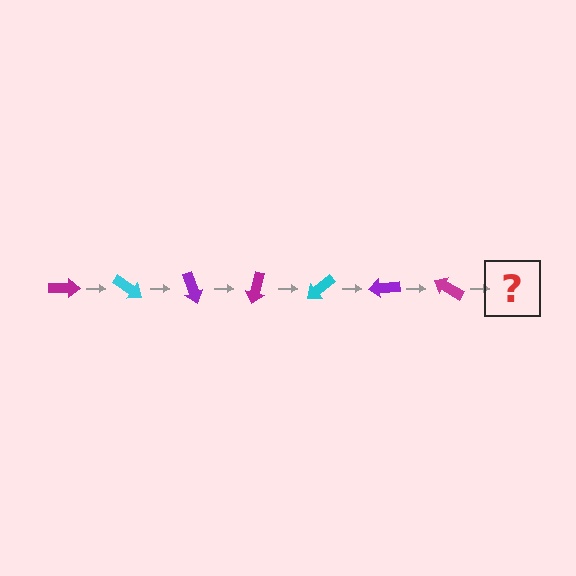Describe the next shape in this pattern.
It should be a cyan arrow, rotated 245 degrees from the start.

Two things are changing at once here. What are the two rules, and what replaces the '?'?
The two rules are that it rotates 35 degrees each step and the color cycles through magenta, cyan, and purple. The '?' should be a cyan arrow, rotated 245 degrees from the start.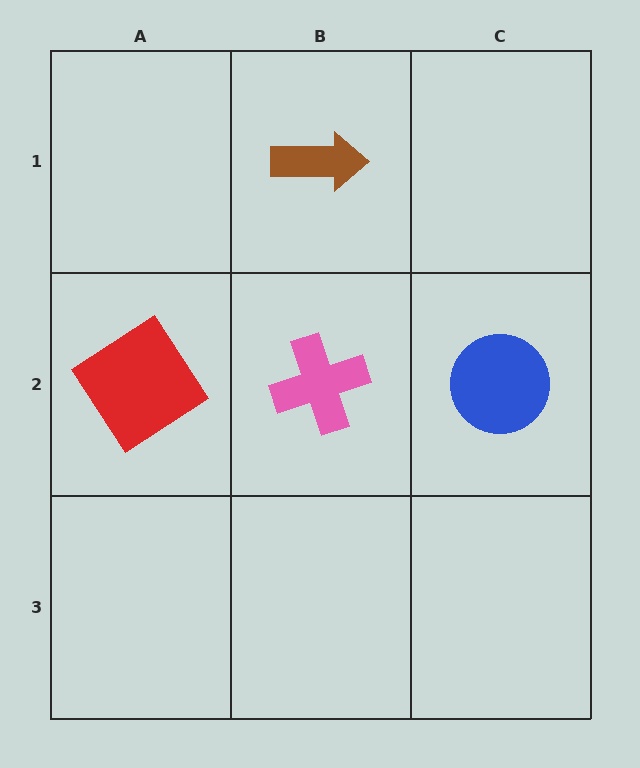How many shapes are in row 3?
0 shapes.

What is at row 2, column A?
A red diamond.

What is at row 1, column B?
A brown arrow.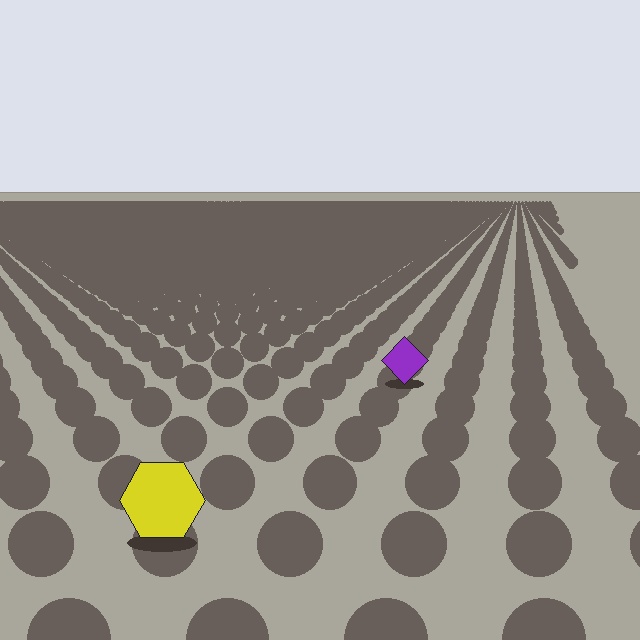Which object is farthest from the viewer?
The purple diamond is farthest from the viewer. It appears smaller and the ground texture around it is denser.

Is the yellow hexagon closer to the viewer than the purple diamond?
Yes. The yellow hexagon is closer — you can tell from the texture gradient: the ground texture is coarser near it.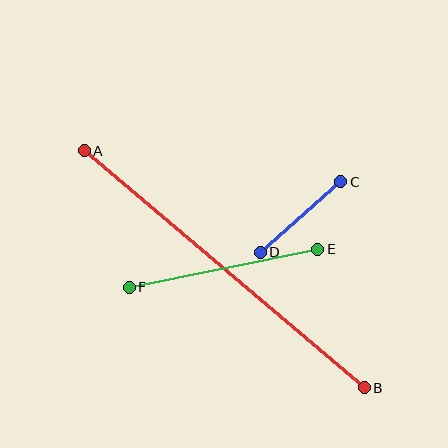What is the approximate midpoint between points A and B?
The midpoint is at approximately (224, 269) pixels.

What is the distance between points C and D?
The distance is approximately 107 pixels.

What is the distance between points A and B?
The distance is approximately 367 pixels.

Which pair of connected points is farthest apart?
Points A and B are farthest apart.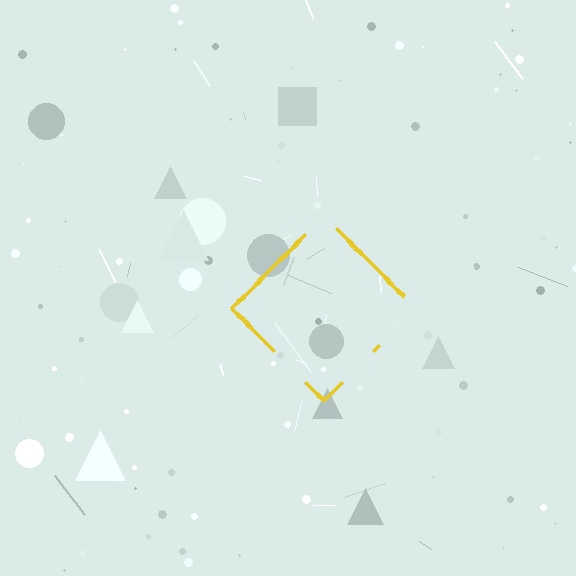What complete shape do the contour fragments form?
The contour fragments form a diamond.